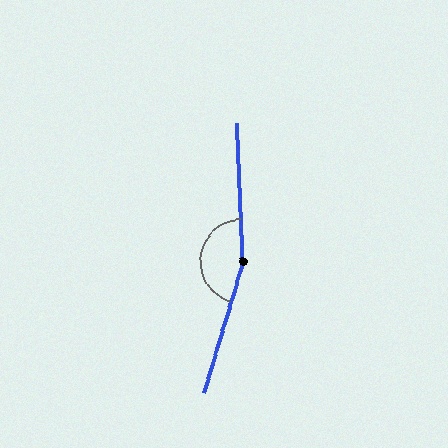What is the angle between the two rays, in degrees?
Approximately 161 degrees.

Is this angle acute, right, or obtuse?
It is obtuse.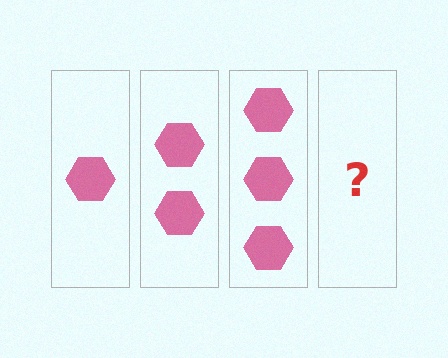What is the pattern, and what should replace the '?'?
The pattern is that each step adds one more hexagon. The '?' should be 4 hexagons.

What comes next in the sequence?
The next element should be 4 hexagons.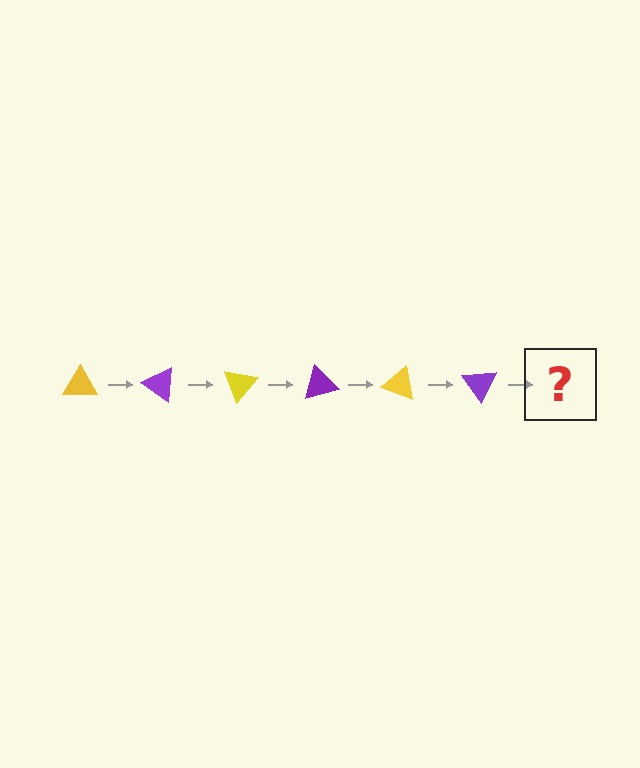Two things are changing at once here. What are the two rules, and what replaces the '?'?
The two rules are that it rotates 35 degrees each step and the color cycles through yellow and purple. The '?' should be a yellow triangle, rotated 210 degrees from the start.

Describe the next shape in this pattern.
It should be a yellow triangle, rotated 210 degrees from the start.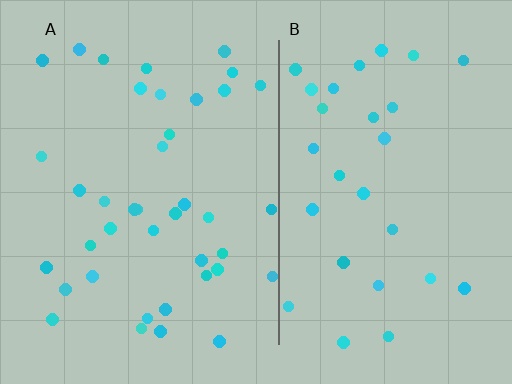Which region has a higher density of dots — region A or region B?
A (the left).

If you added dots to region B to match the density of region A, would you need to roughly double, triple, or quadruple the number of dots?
Approximately double.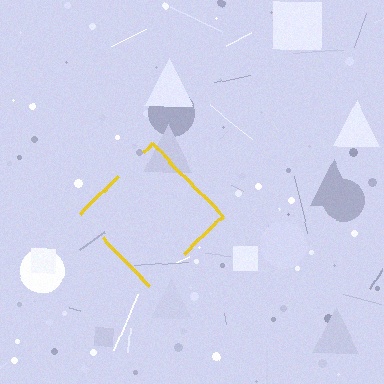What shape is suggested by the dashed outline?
The dashed outline suggests a diamond.